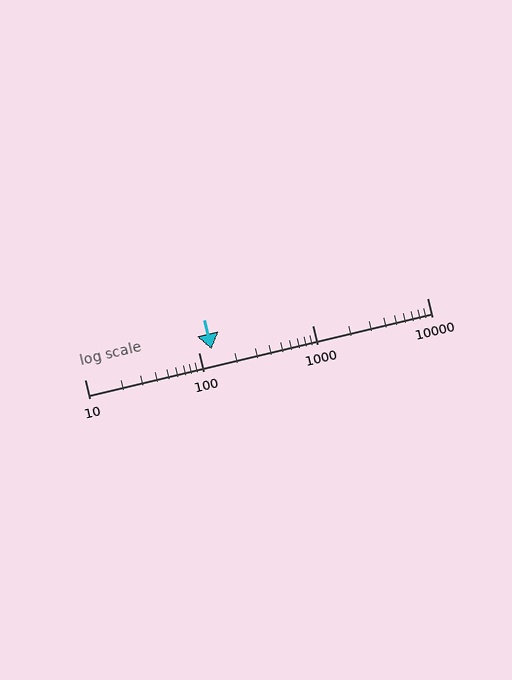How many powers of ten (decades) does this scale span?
The scale spans 3 decades, from 10 to 10000.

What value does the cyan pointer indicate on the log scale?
The pointer indicates approximately 130.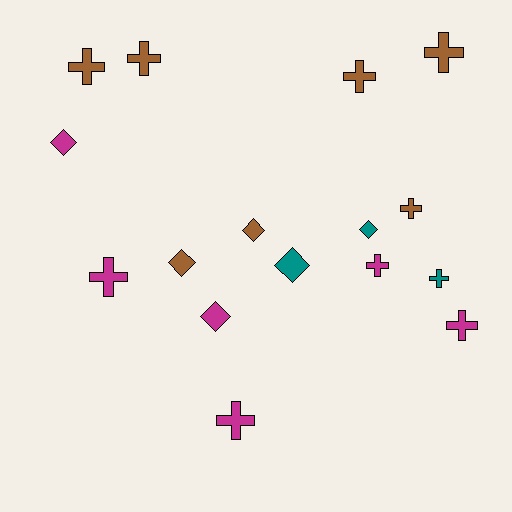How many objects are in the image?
There are 16 objects.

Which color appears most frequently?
Brown, with 7 objects.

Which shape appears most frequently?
Cross, with 10 objects.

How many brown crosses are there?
There are 5 brown crosses.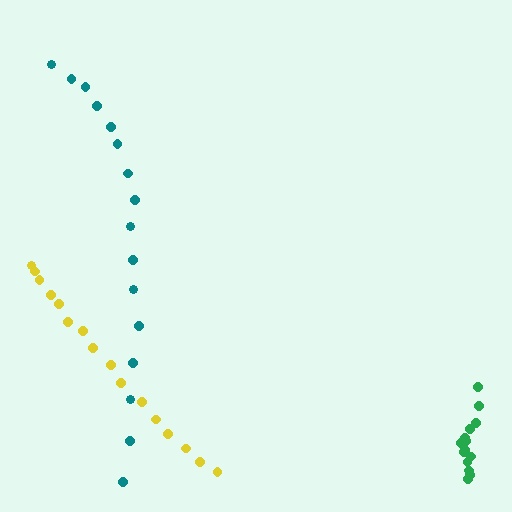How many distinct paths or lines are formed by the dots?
There are 3 distinct paths.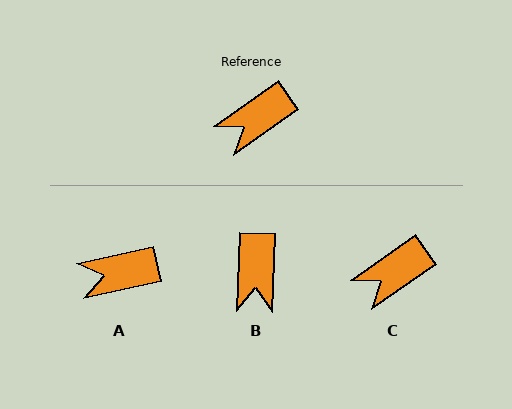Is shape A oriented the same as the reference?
No, it is off by about 23 degrees.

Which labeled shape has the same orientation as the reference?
C.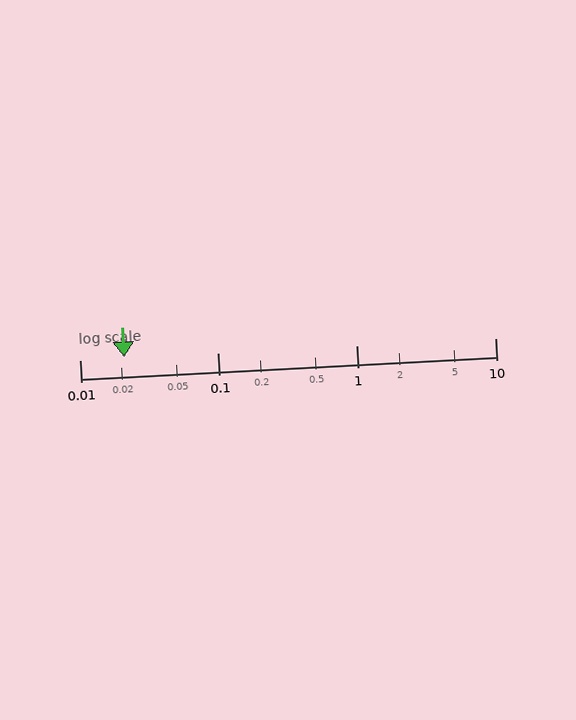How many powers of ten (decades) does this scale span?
The scale spans 3 decades, from 0.01 to 10.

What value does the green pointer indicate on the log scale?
The pointer indicates approximately 0.021.